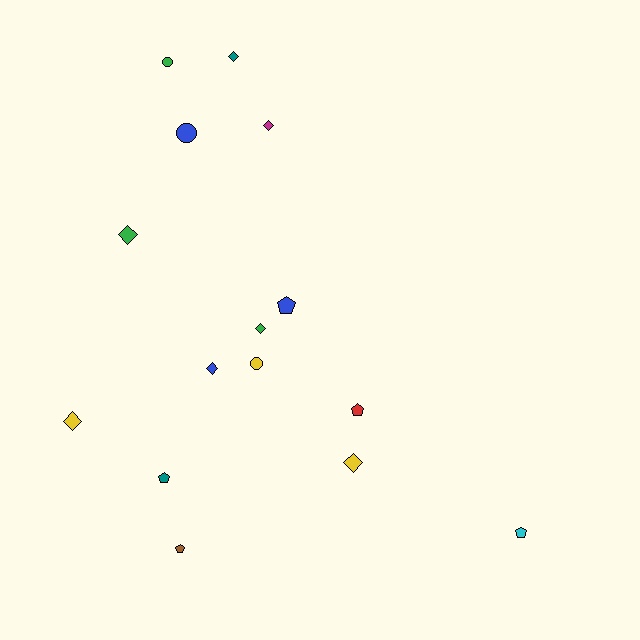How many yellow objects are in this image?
There are 3 yellow objects.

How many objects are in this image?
There are 15 objects.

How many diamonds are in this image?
There are 7 diamonds.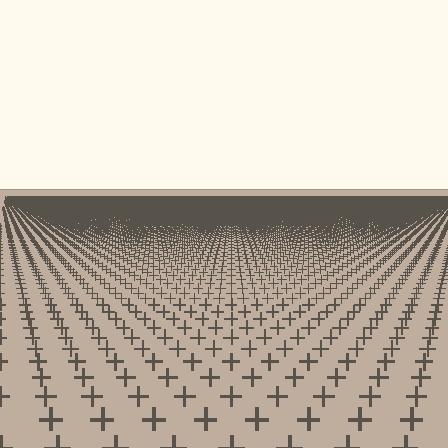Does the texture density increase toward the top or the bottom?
Density increases toward the top.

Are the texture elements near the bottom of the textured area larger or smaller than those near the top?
Larger. Near the bottom, elements are closer to the viewer and appear at a bigger on-screen size.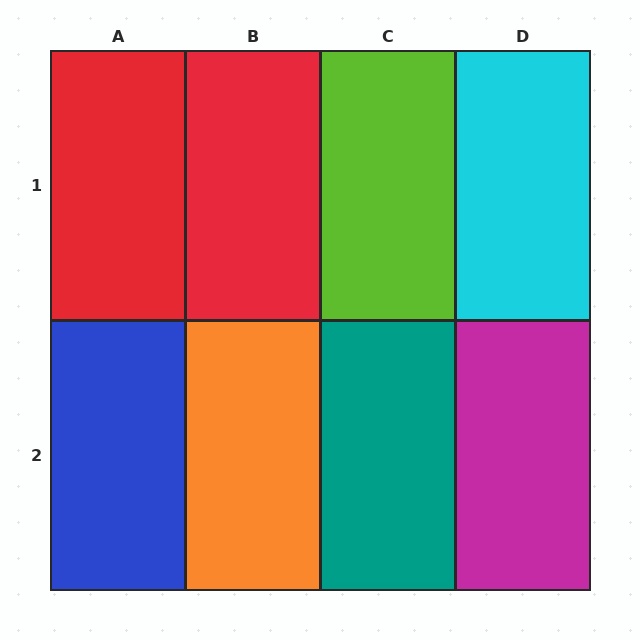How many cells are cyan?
1 cell is cyan.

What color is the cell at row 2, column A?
Blue.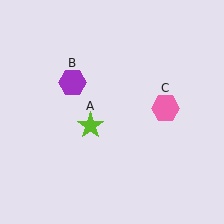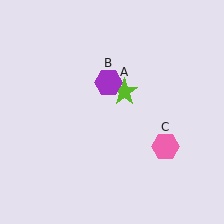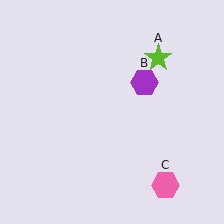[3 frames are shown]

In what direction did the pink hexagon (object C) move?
The pink hexagon (object C) moved down.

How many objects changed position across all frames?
3 objects changed position: lime star (object A), purple hexagon (object B), pink hexagon (object C).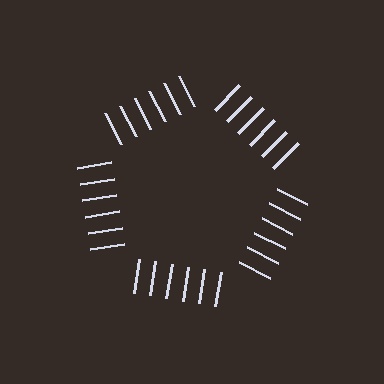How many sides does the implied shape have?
5 sides — the line-ends trace a pentagon.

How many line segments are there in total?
30 — 6 along each of the 5 edges.